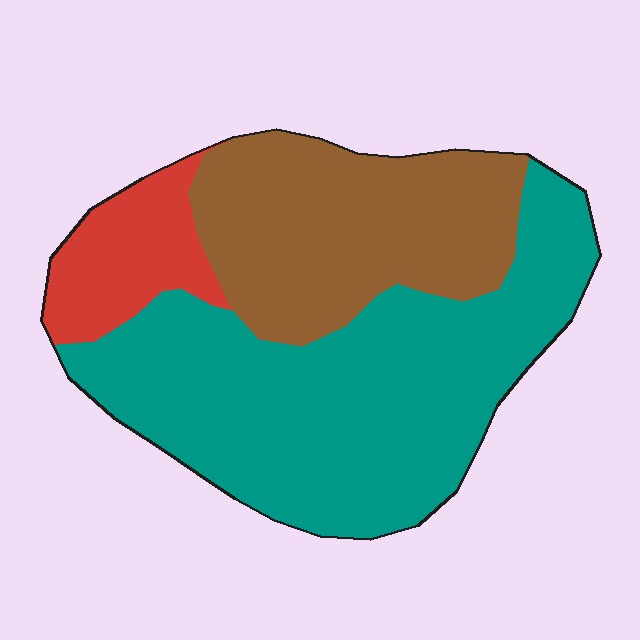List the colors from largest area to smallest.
From largest to smallest: teal, brown, red.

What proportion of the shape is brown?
Brown takes up about one third (1/3) of the shape.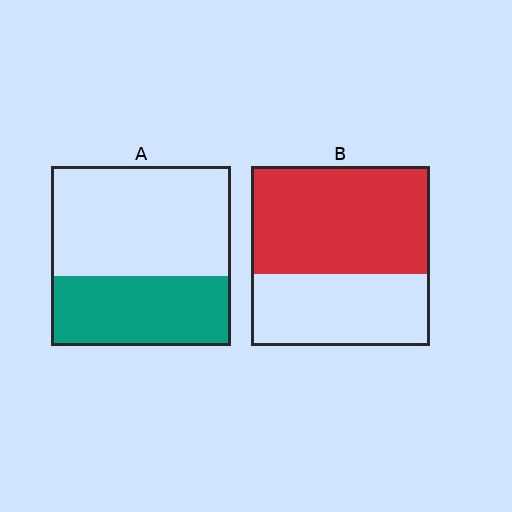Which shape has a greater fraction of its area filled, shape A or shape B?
Shape B.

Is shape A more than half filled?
No.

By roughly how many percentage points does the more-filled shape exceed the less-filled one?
By roughly 20 percentage points (B over A).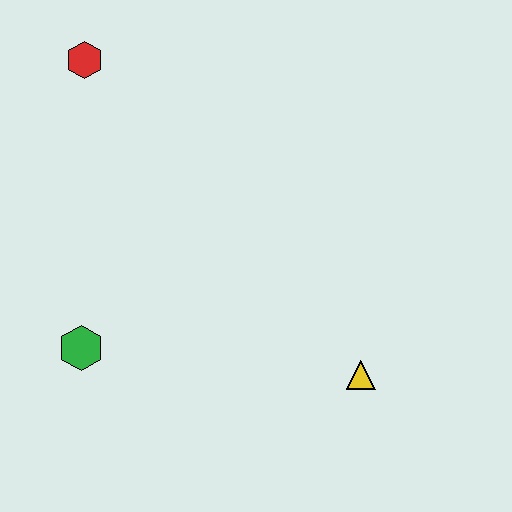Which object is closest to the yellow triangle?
The green hexagon is closest to the yellow triangle.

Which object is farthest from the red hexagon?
The yellow triangle is farthest from the red hexagon.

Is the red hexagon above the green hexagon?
Yes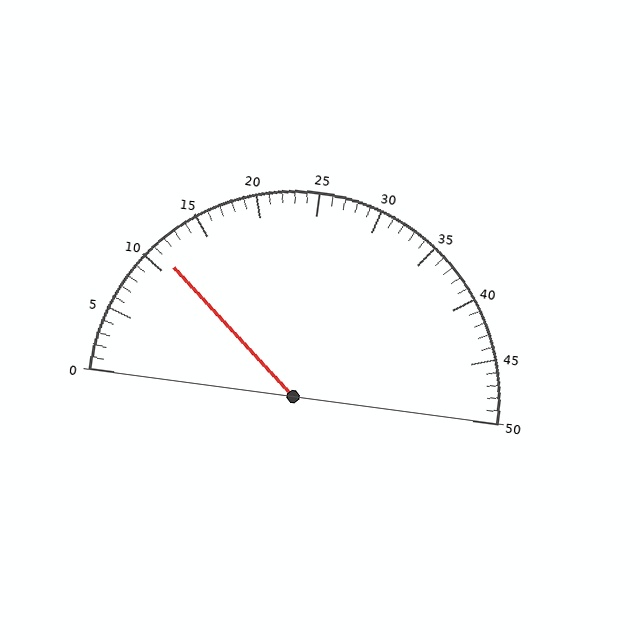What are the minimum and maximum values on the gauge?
The gauge ranges from 0 to 50.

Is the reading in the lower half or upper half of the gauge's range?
The reading is in the lower half of the range (0 to 50).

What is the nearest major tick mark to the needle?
The nearest major tick mark is 10.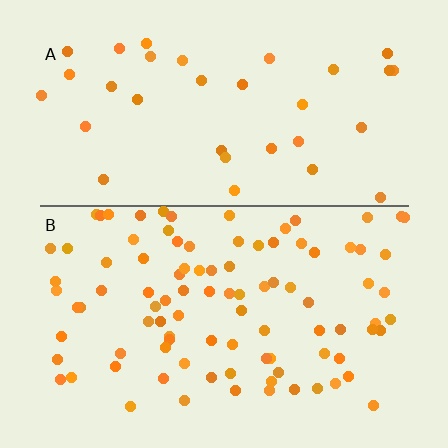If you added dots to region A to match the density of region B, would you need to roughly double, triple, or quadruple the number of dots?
Approximately triple.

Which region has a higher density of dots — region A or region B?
B (the bottom).